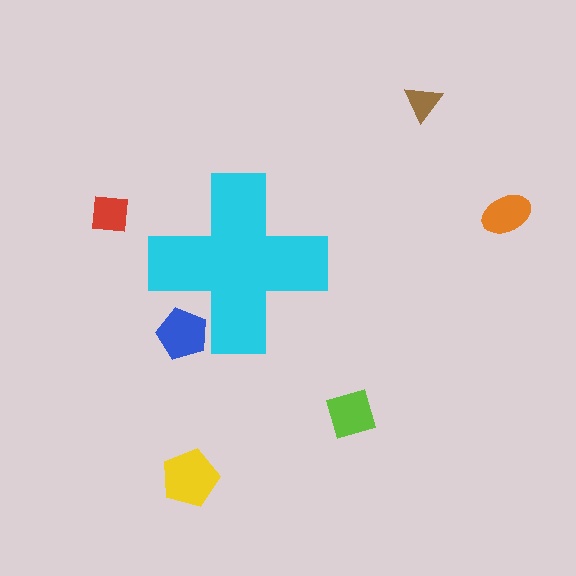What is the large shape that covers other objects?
A cyan cross.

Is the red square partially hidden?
No, the red square is fully visible.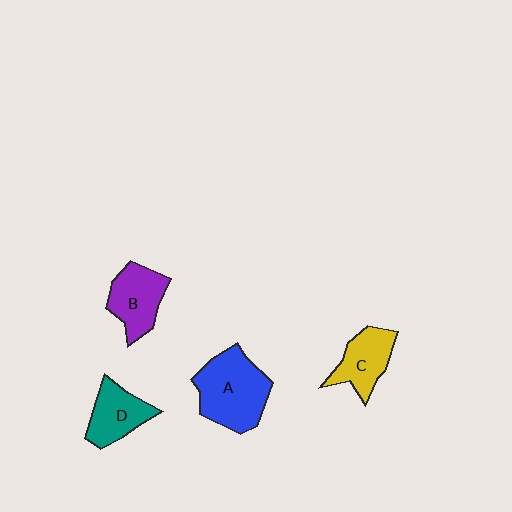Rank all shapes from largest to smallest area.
From largest to smallest: A (blue), B (purple), C (yellow), D (teal).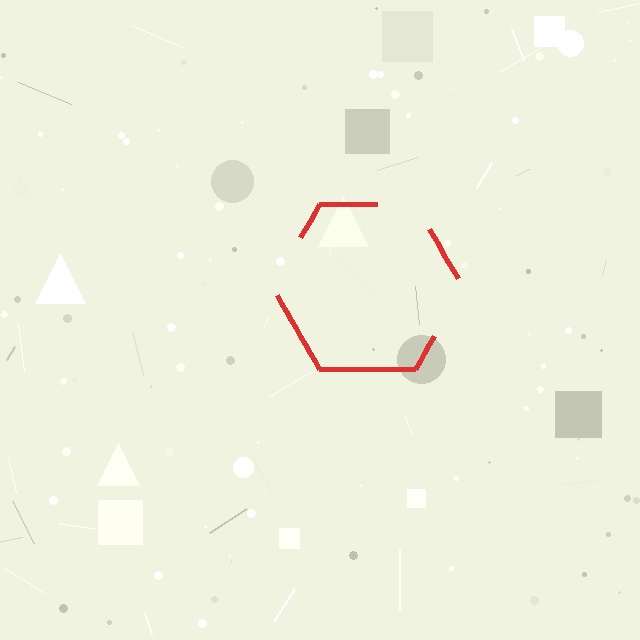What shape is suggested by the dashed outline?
The dashed outline suggests a hexagon.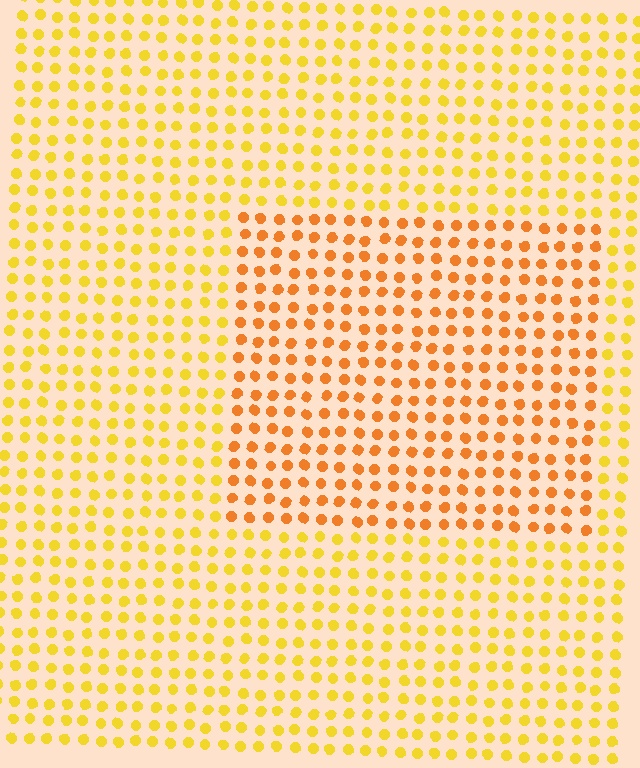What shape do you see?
I see a rectangle.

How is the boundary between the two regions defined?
The boundary is defined purely by a slight shift in hue (about 27 degrees). Spacing, size, and orientation are identical on both sides.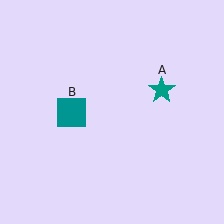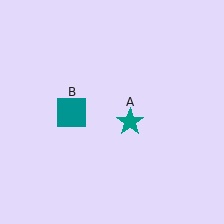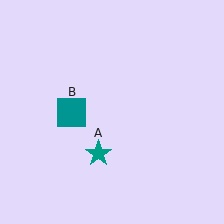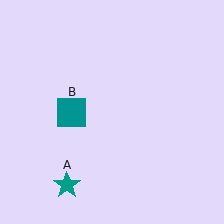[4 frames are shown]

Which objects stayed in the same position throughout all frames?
Teal square (object B) remained stationary.